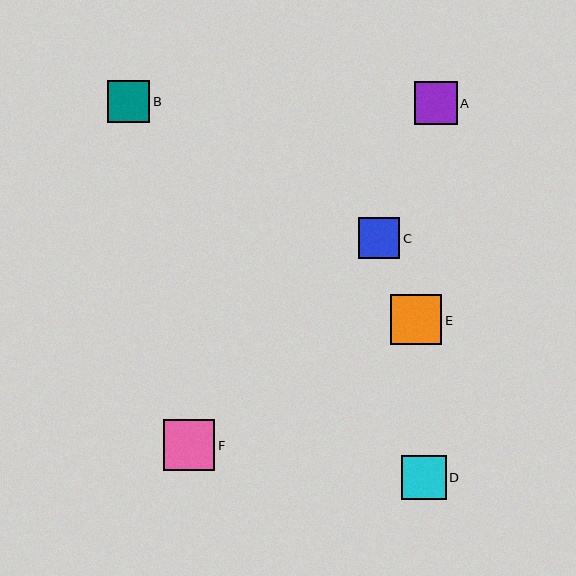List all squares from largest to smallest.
From largest to smallest: F, E, D, A, B, C.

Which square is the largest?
Square F is the largest with a size of approximately 51 pixels.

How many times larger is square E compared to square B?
Square E is approximately 1.2 times the size of square B.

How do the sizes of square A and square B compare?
Square A and square B are approximately the same size.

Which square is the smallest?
Square C is the smallest with a size of approximately 41 pixels.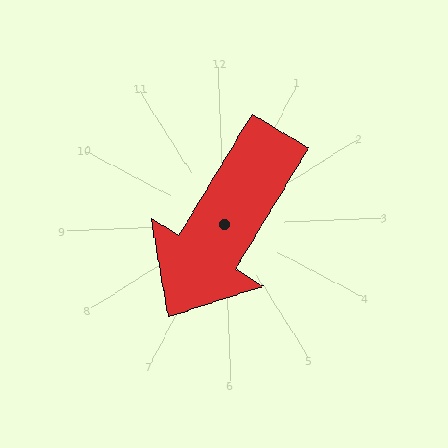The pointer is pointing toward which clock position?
Roughly 7 o'clock.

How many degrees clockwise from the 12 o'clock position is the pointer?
Approximately 213 degrees.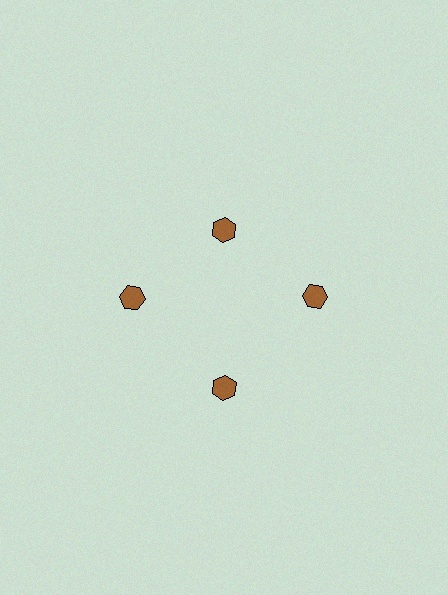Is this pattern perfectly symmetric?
No. The 4 brown hexagons are arranged in a ring, but one element near the 12 o'clock position is pulled inward toward the center, breaking the 4-fold rotational symmetry.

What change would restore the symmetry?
The symmetry would be restored by moving it outward, back onto the ring so that all 4 hexagons sit at equal angles and equal distance from the center.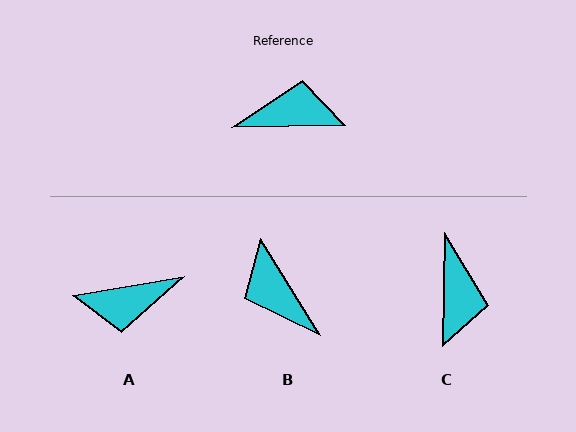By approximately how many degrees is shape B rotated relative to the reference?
Approximately 120 degrees counter-clockwise.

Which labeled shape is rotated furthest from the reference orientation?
A, about 172 degrees away.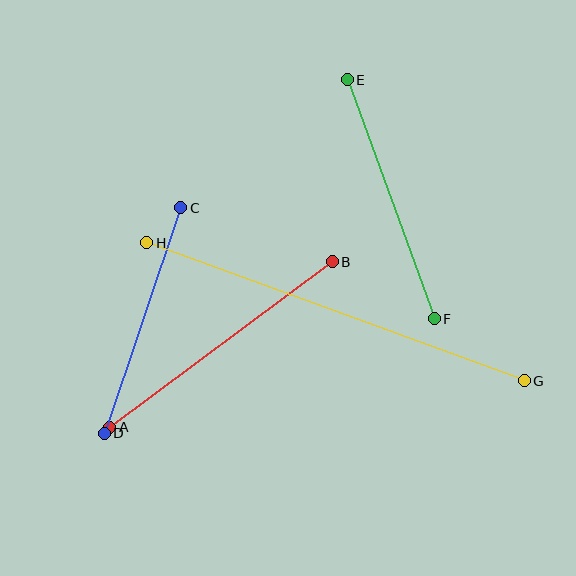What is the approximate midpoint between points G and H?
The midpoint is at approximately (335, 312) pixels.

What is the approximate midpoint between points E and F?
The midpoint is at approximately (391, 199) pixels.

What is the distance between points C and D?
The distance is approximately 238 pixels.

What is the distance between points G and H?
The distance is approximately 402 pixels.